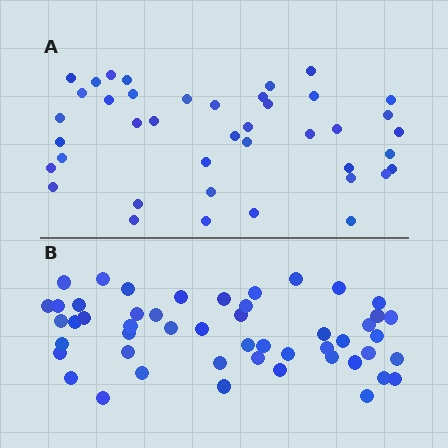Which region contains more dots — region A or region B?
Region B (the bottom region) has more dots.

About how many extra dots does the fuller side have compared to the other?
Region B has roughly 8 or so more dots than region A.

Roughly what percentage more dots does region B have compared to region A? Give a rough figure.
About 20% more.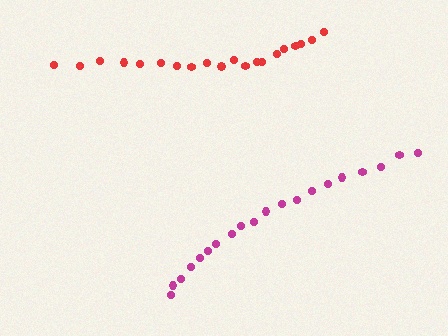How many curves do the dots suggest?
There are 2 distinct paths.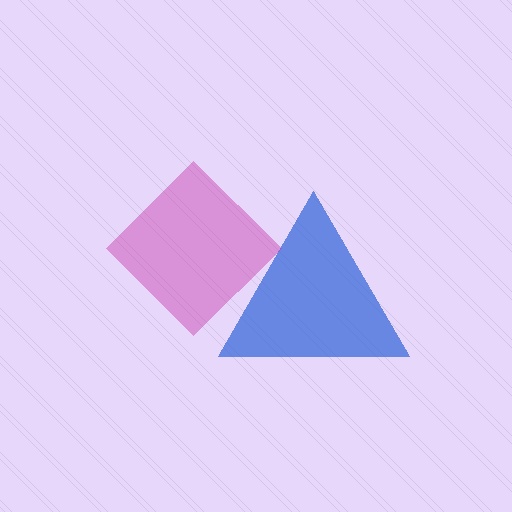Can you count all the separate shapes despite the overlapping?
Yes, there are 2 separate shapes.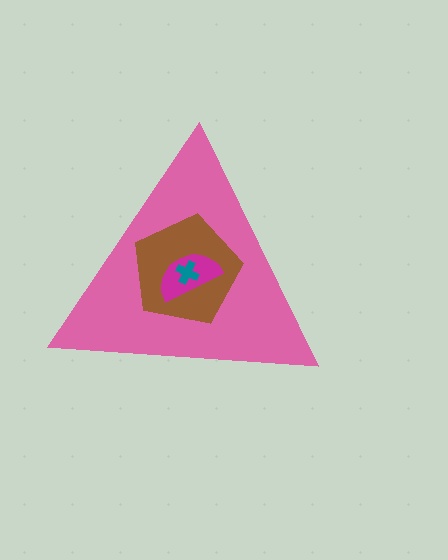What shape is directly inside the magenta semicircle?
The teal cross.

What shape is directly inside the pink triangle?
The brown pentagon.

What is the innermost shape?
The teal cross.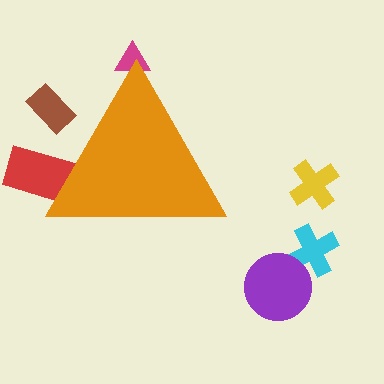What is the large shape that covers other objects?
An orange triangle.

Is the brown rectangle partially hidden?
Yes, the brown rectangle is partially hidden behind the orange triangle.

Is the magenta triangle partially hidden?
Yes, the magenta triangle is partially hidden behind the orange triangle.